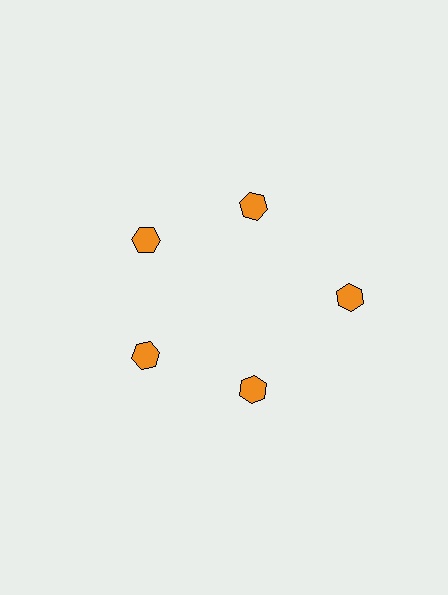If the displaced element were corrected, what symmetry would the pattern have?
It would have 5-fold rotational symmetry — the pattern would map onto itself every 72 degrees.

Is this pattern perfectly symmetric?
No. The 5 orange hexagons are arranged in a ring, but one element near the 3 o'clock position is pushed outward from the center, breaking the 5-fold rotational symmetry.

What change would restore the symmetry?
The symmetry would be restored by moving it inward, back onto the ring so that all 5 hexagons sit at equal angles and equal distance from the center.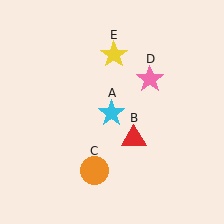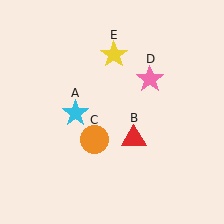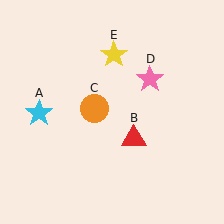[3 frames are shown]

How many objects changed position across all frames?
2 objects changed position: cyan star (object A), orange circle (object C).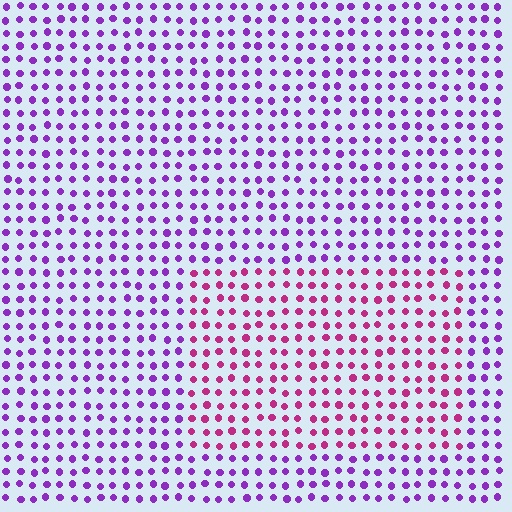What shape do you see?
I see a rectangle.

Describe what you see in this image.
The image is filled with small purple elements in a uniform arrangement. A rectangle-shaped region is visible where the elements are tinted to a slightly different hue, forming a subtle color boundary.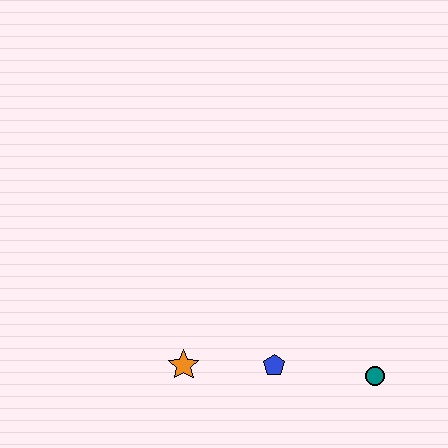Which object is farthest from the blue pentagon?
The teal circle is farthest from the blue pentagon.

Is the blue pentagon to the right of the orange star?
Yes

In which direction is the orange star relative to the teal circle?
The orange star is to the left of the teal circle.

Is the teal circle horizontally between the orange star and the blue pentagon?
No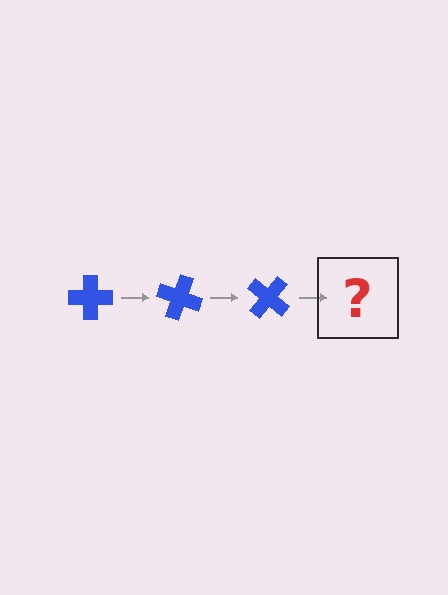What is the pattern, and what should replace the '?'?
The pattern is that the cross rotates 20 degrees each step. The '?' should be a blue cross rotated 60 degrees.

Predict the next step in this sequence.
The next step is a blue cross rotated 60 degrees.